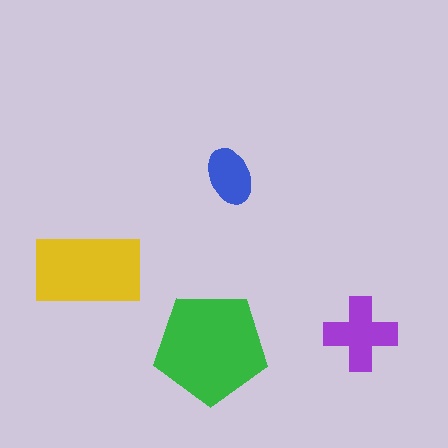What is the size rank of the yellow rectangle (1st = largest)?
2nd.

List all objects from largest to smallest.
The green pentagon, the yellow rectangle, the purple cross, the blue ellipse.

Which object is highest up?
The blue ellipse is topmost.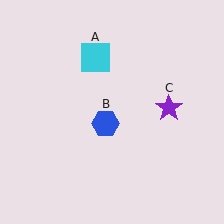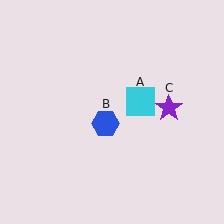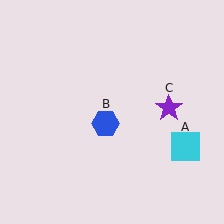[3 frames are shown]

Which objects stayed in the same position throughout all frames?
Blue hexagon (object B) and purple star (object C) remained stationary.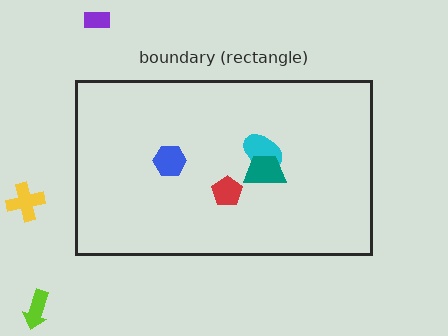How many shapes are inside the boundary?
4 inside, 3 outside.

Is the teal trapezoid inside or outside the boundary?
Inside.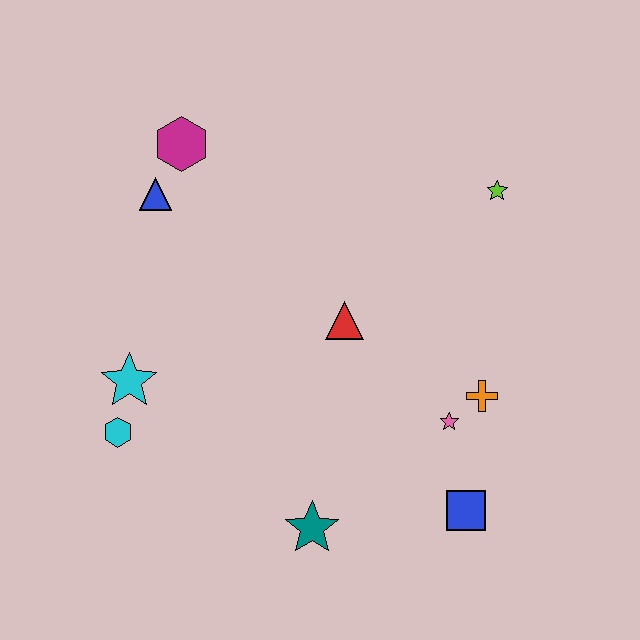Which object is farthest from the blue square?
The magenta hexagon is farthest from the blue square.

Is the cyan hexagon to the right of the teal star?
No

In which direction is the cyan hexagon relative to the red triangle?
The cyan hexagon is to the left of the red triangle.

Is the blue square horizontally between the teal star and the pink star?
No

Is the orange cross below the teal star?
No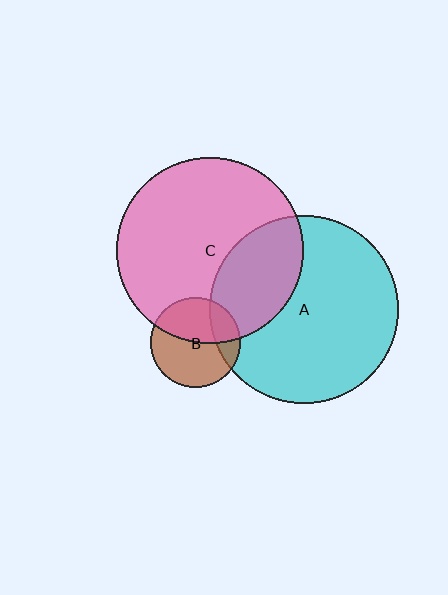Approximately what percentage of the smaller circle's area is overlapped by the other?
Approximately 20%.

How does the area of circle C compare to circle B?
Approximately 4.3 times.